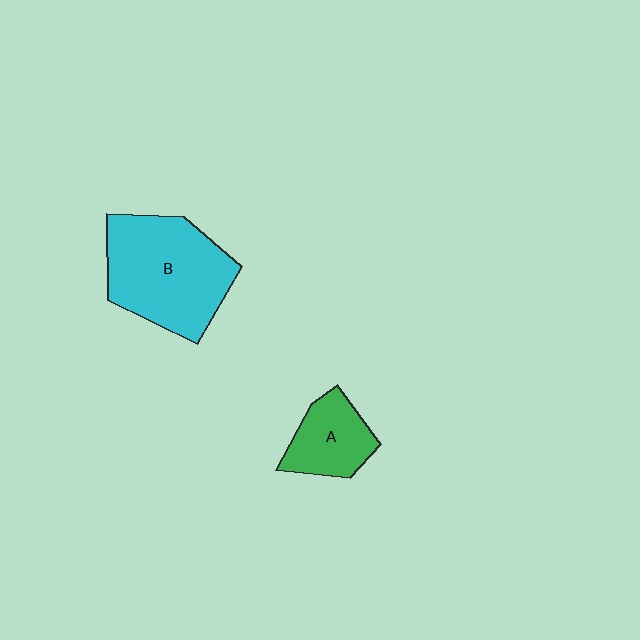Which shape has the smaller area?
Shape A (green).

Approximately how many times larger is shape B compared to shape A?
Approximately 2.1 times.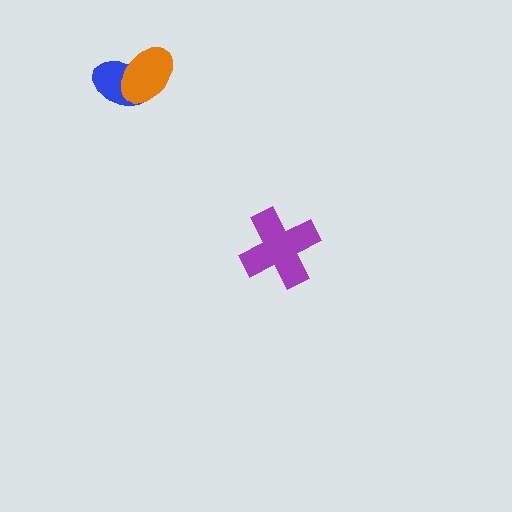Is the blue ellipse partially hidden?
Yes, it is partially covered by another shape.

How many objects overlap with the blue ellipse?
1 object overlaps with the blue ellipse.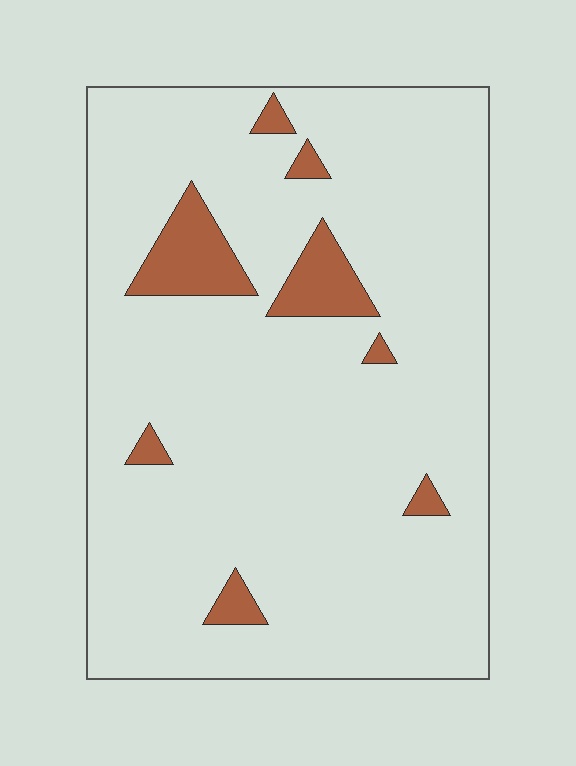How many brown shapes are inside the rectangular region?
8.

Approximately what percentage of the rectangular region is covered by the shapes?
Approximately 10%.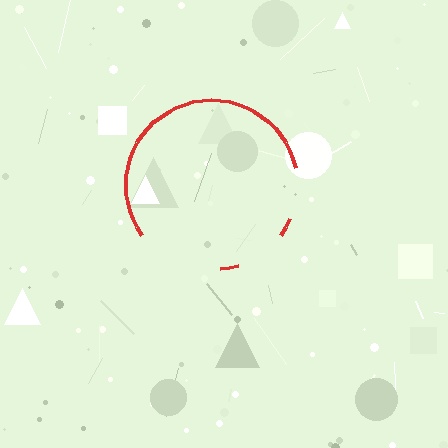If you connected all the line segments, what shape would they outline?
They would outline a circle.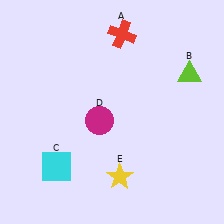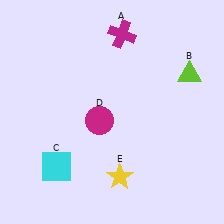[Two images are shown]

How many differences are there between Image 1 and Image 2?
There is 1 difference between the two images.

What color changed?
The cross (A) changed from red in Image 1 to magenta in Image 2.